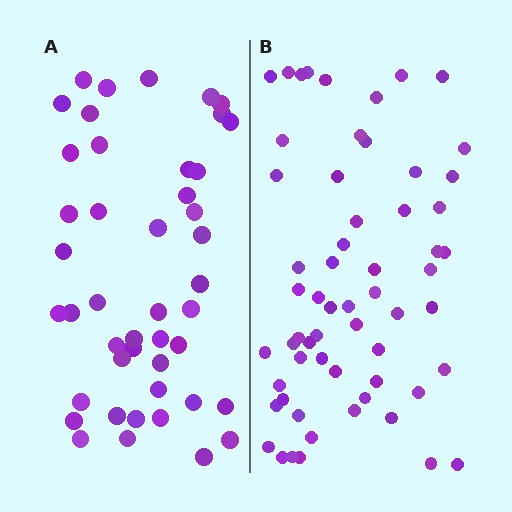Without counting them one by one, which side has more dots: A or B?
Region B (the right region) has more dots.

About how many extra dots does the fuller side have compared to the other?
Region B has approximately 15 more dots than region A.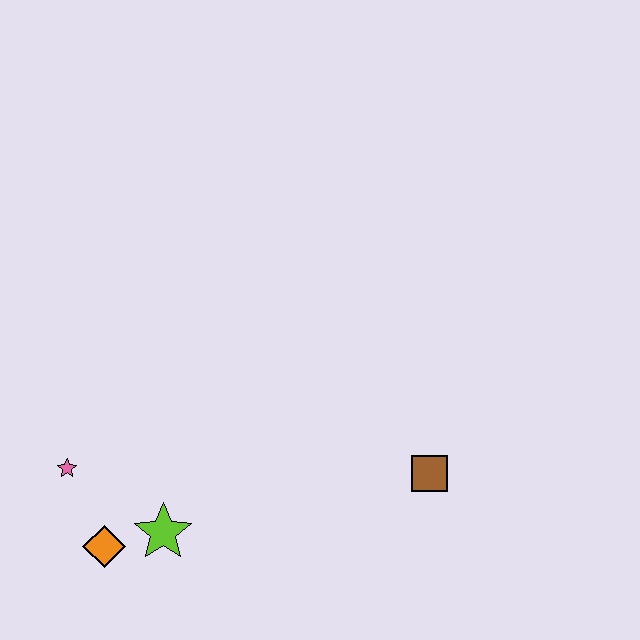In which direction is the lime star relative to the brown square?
The lime star is to the left of the brown square.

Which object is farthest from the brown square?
The pink star is farthest from the brown square.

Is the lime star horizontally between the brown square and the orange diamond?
Yes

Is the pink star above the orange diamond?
Yes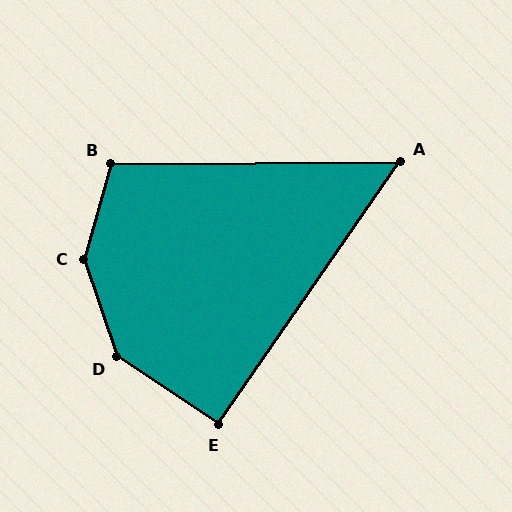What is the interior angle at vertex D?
Approximately 142 degrees (obtuse).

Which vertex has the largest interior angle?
C, at approximately 146 degrees.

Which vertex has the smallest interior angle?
A, at approximately 55 degrees.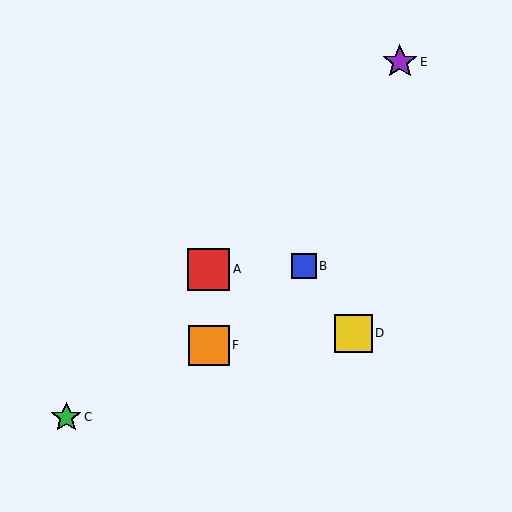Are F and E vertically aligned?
No, F is at x≈209 and E is at x≈400.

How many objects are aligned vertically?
2 objects (A, F) are aligned vertically.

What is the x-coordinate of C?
Object C is at x≈66.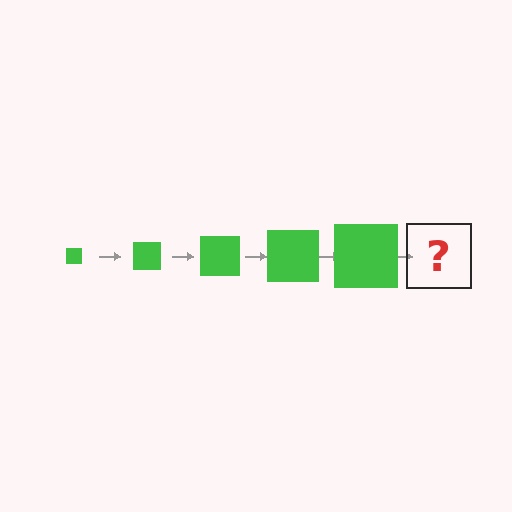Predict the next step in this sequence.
The next step is a green square, larger than the previous one.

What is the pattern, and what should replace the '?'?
The pattern is that the square gets progressively larger each step. The '?' should be a green square, larger than the previous one.